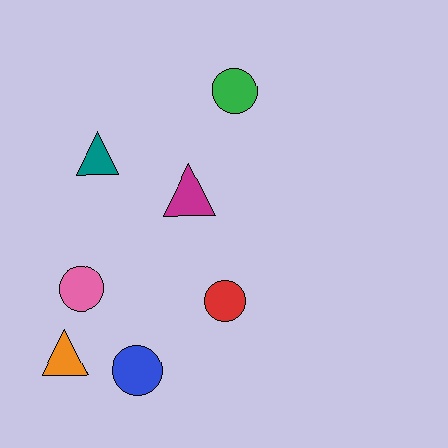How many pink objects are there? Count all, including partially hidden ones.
There is 1 pink object.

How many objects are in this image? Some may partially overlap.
There are 7 objects.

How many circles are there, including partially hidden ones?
There are 4 circles.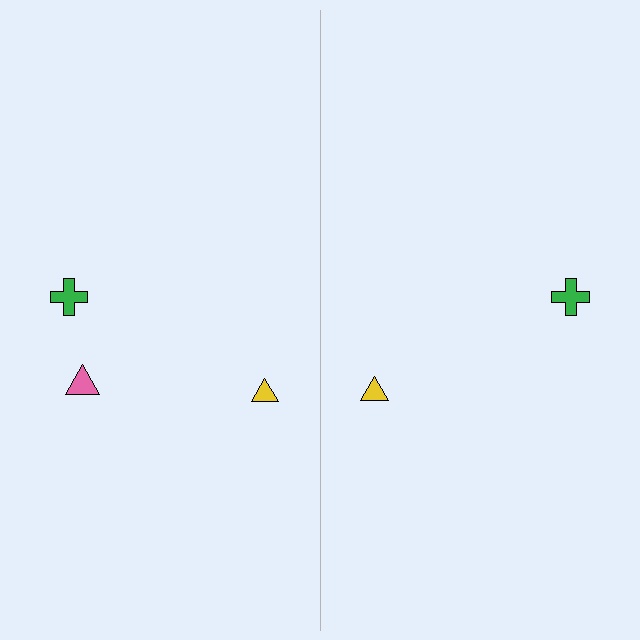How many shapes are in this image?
There are 5 shapes in this image.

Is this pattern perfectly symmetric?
No, the pattern is not perfectly symmetric. A pink triangle is missing from the right side.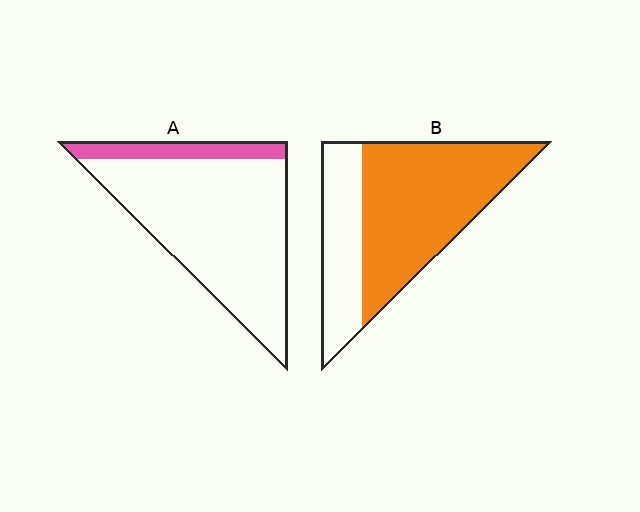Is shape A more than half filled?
No.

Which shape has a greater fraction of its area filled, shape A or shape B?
Shape B.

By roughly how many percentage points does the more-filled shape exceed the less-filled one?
By roughly 55 percentage points (B over A).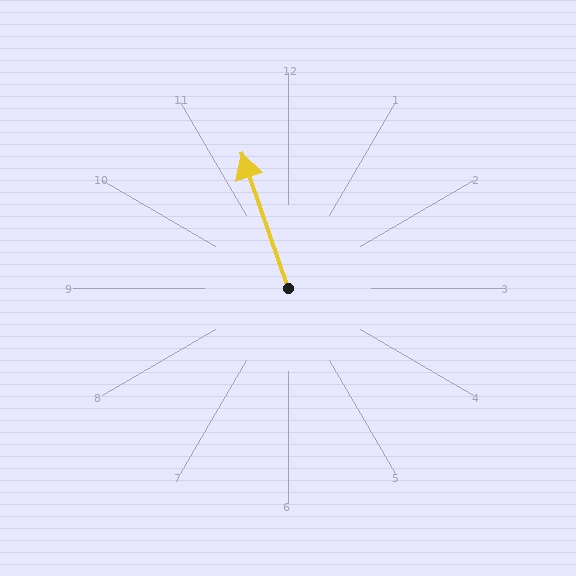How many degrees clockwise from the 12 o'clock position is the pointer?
Approximately 341 degrees.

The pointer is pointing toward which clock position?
Roughly 11 o'clock.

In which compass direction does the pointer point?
North.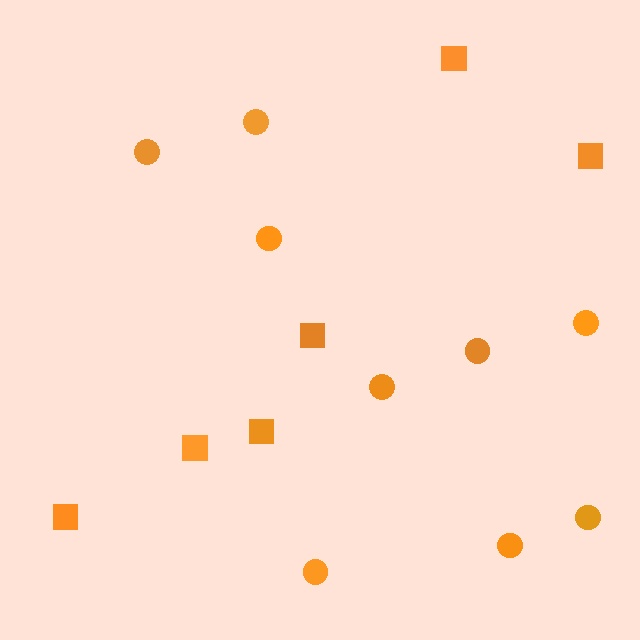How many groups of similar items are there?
There are 2 groups: one group of squares (6) and one group of circles (9).